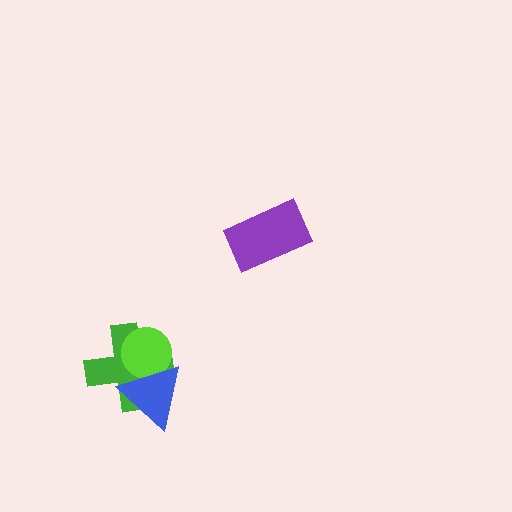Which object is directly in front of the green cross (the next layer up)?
The lime circle is directly in front of the green cross.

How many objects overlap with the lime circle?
2 objects overlap with the lime circle.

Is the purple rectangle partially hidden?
No, no other shape covers it.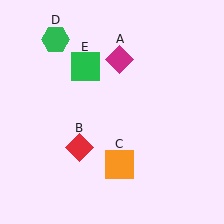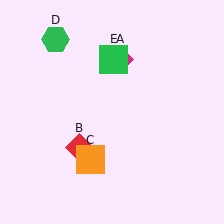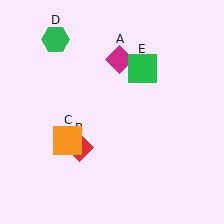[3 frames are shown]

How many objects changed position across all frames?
2 objects changed position: orange square (object C), green square (object E).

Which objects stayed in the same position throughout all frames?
Magenta diamond (object A) and red diamond (object B) and green hexagon (object D) remained stationary.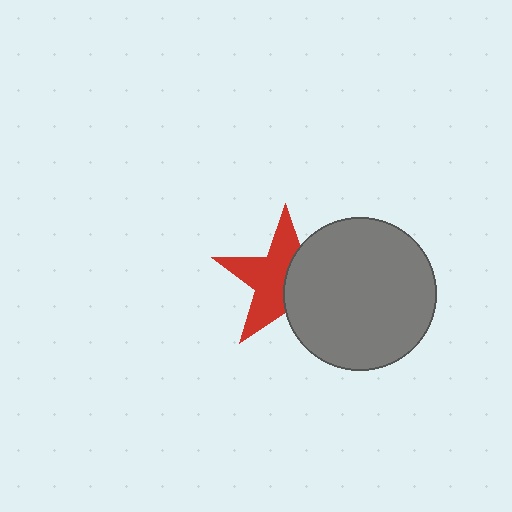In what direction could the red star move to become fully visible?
The red star could move left. That would shift it out from behind the gray circle entirely.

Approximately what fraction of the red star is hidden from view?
Roughly 43% of the red star is hidden behind the gray circle.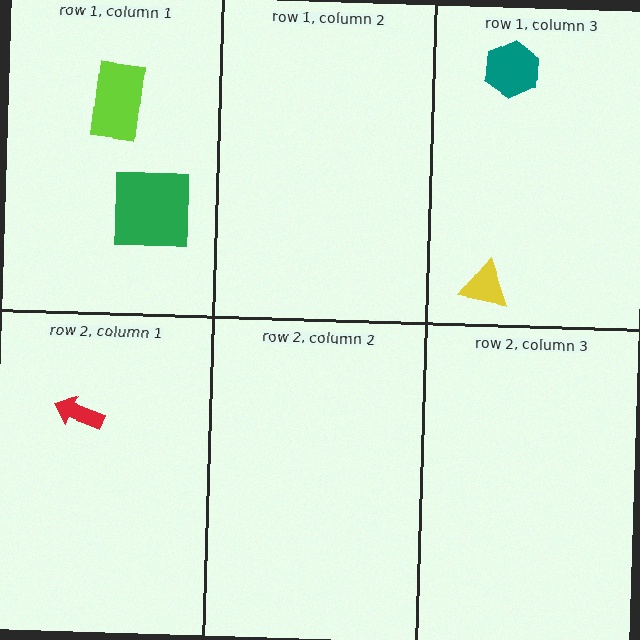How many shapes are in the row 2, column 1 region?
1.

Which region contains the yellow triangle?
The row 1, column 3 region.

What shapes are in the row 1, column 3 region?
The yellow triangle, the teal hexagon.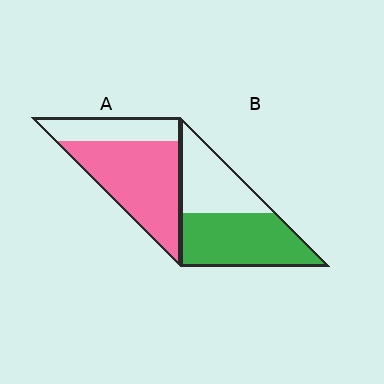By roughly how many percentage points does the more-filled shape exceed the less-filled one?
By roughly 10 percentage points (A over B).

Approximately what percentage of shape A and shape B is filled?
A is approximately 70% and B is approximately 60%.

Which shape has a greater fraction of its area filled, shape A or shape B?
Shape A.